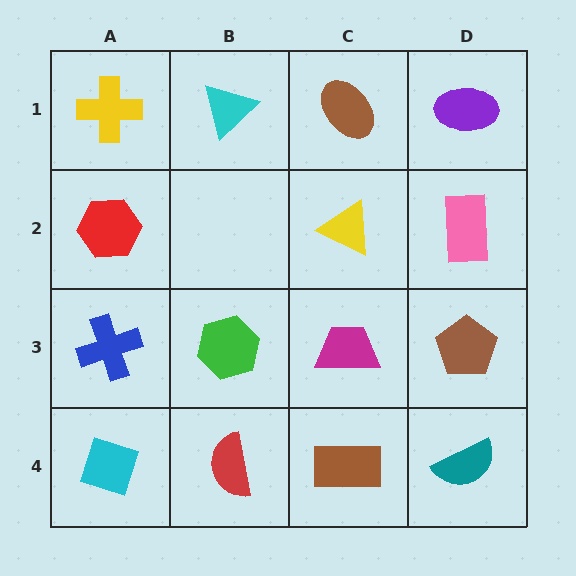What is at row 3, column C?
A magenta trapezoid.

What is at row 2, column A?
A red hexagon.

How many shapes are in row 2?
3 shapes.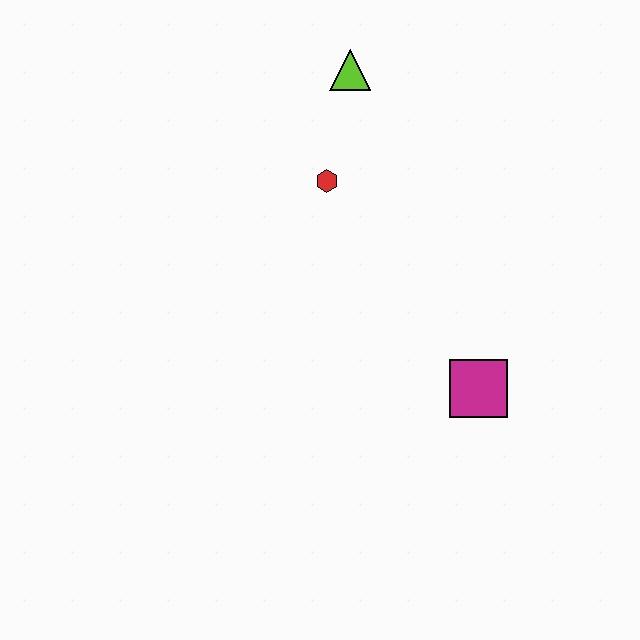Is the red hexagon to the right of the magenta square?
No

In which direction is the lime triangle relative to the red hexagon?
The lime triangle is above the red hexagon.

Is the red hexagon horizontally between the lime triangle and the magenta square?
No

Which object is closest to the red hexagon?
The lime triangle is closest to the red hexagon.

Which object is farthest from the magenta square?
The lime triangle is farthest from the magenta square.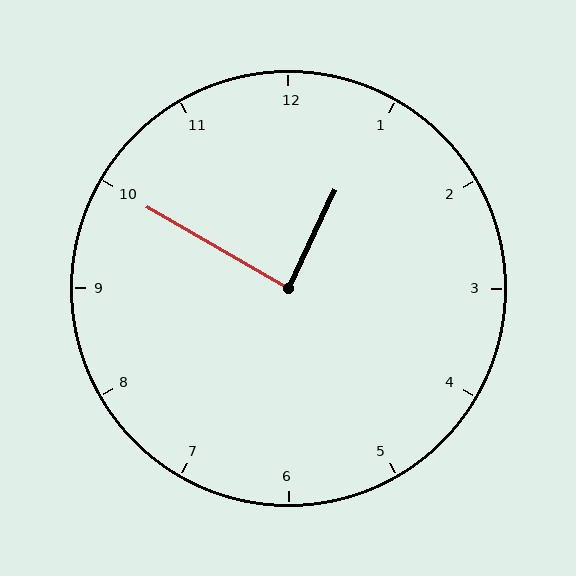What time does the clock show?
12:50.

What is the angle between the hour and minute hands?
Approximately 85 degrees.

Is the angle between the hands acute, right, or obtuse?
It is right.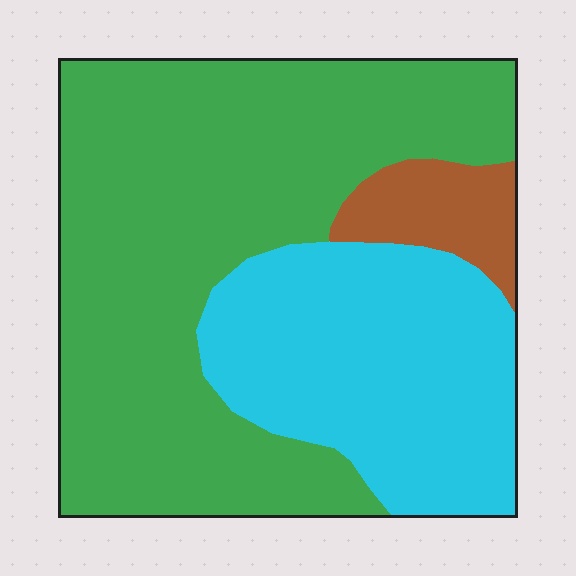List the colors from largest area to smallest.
From largest to smallest: green, cyan, brown.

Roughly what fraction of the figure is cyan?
Cyan takes up about one third (1/3) of the figure.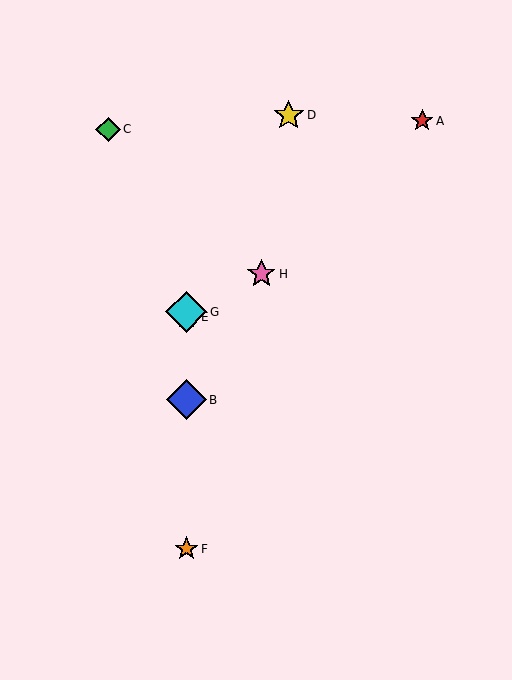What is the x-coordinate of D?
Object D is at x≈289.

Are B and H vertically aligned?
No, B is at x≈186 and H is at x≈261.